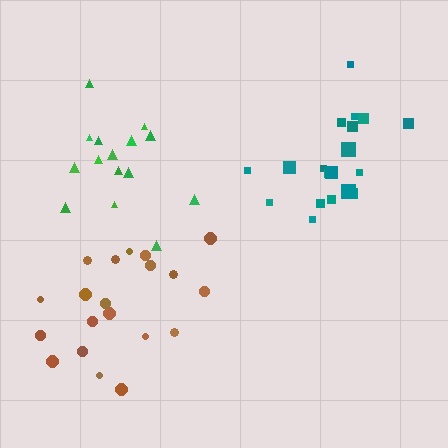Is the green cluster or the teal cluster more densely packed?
Green.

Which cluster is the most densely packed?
Green.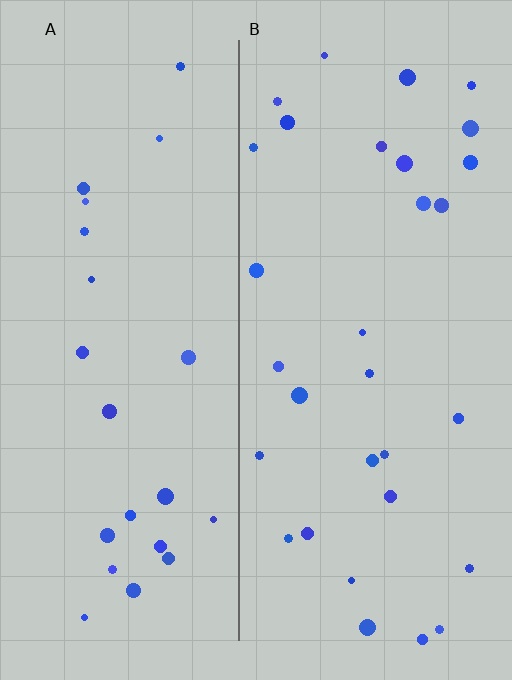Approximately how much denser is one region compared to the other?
Approximately 1.4× — region B over region A.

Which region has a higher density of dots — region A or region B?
B (the right).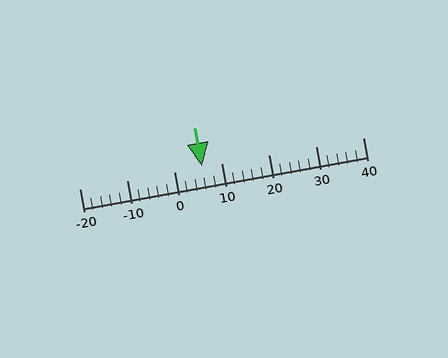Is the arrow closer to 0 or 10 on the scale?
The arrow is closer to 10.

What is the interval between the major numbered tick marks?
The major tick marks are spaced 10 units apart.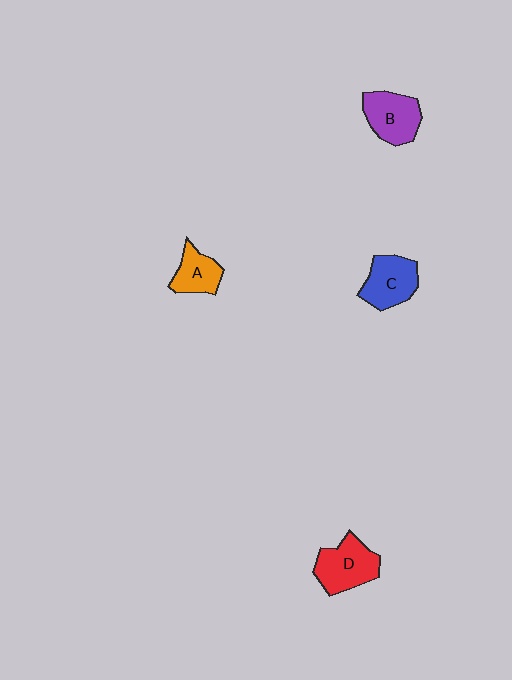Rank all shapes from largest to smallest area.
From largest to smallest: D (red), B (purple), C (blue), A (orange).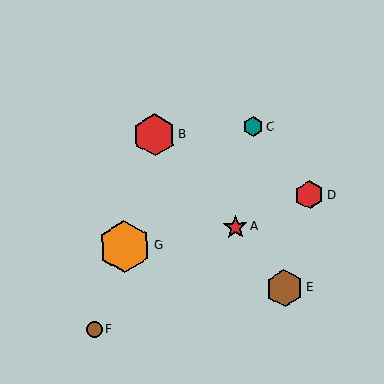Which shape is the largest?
The orange hexagon (labeled G) is the largest.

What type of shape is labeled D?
Shape D is a red hexagon.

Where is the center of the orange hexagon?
The center of the orange hexagon is at (125, 247).